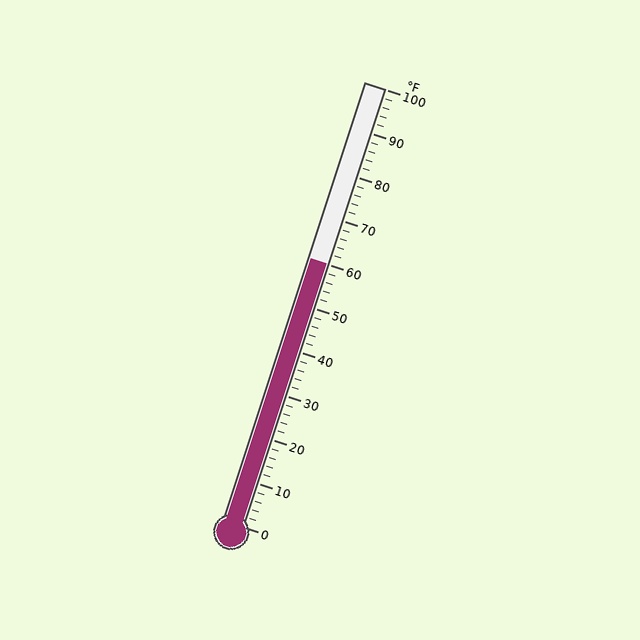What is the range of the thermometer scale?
The thermometer scale ranges from 0°F to 100°F.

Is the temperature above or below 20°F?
The temperature is above 20°F.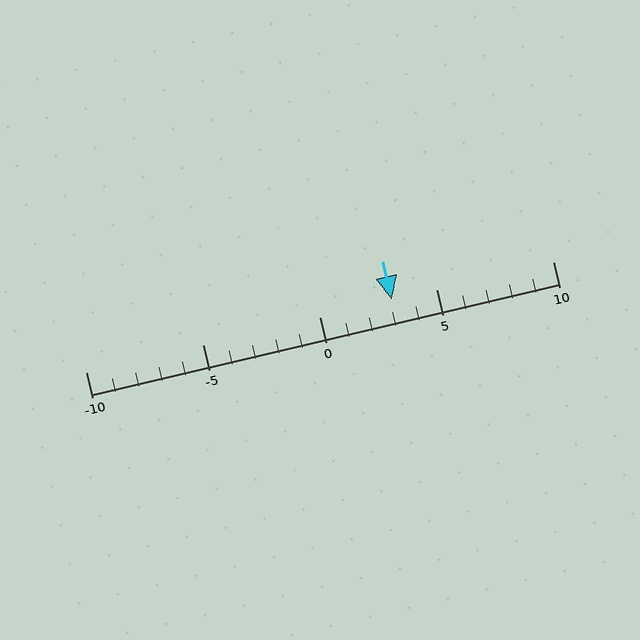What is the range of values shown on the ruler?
The ruler shows values from -10 to 10.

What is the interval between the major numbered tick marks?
The major tick marks are spaced 5 units apart.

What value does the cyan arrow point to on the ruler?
The cyan arrow points to approximately 3.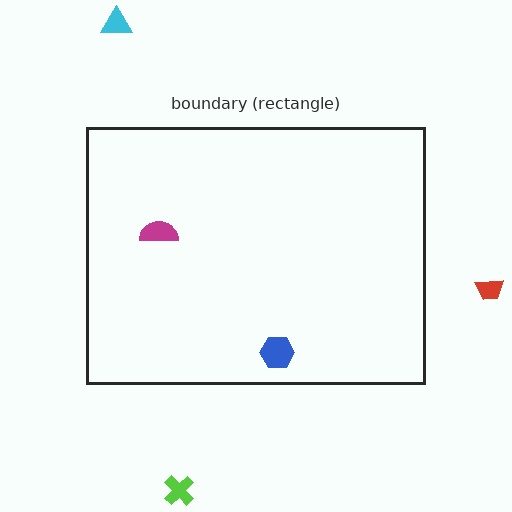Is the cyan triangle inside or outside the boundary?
Outside.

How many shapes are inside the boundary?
2 inside, 3 outside.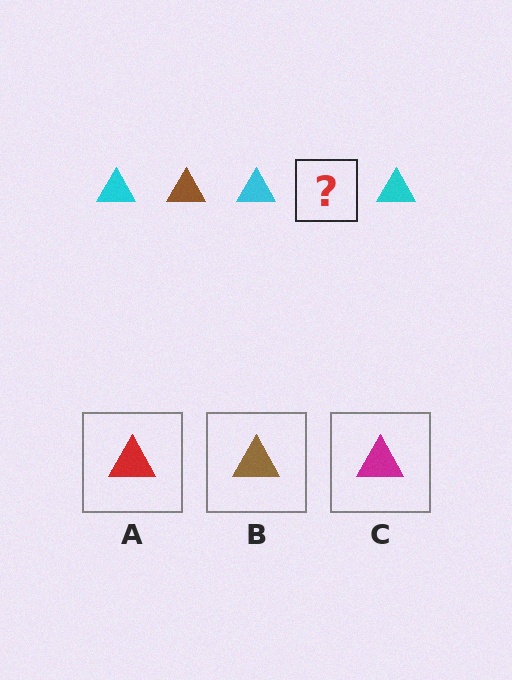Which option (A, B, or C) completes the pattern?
B.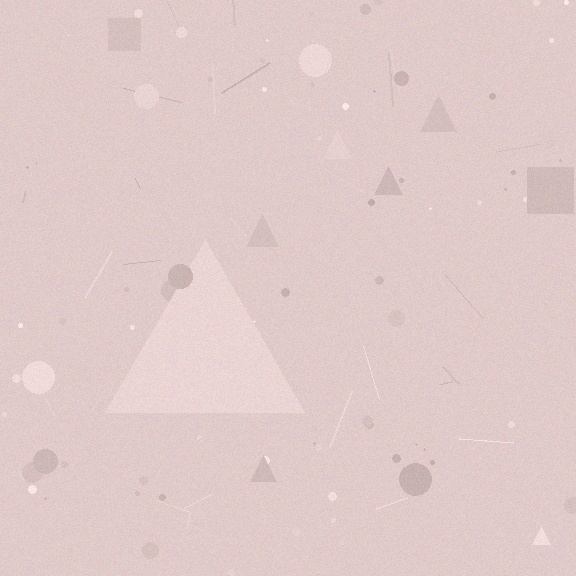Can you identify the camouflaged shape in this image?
The camouflaged shape is a triangle.